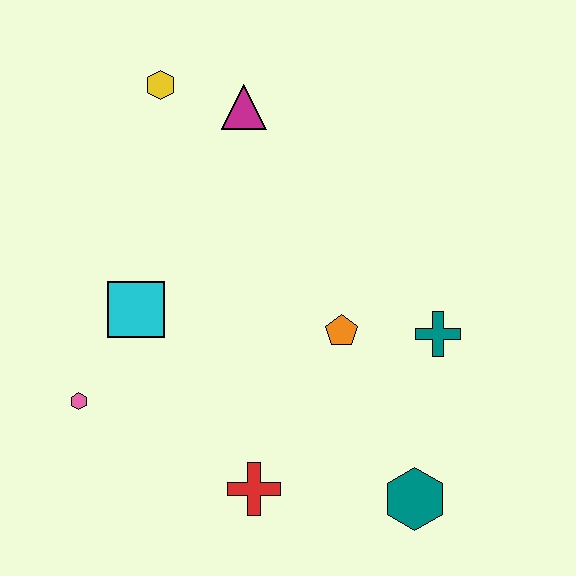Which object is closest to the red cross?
The teal hexagon is closest to the red cross.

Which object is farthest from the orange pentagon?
The yellow hexagon is farthest from the orange pentagon.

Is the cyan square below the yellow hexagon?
Yes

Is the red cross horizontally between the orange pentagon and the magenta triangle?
Yes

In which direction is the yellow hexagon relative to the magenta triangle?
The yellow hexagon is to the left of the magenta triangle.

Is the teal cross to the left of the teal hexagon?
No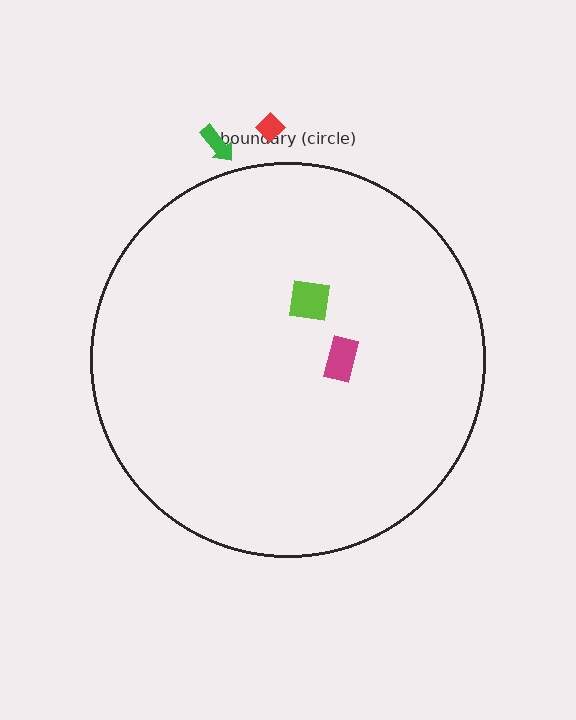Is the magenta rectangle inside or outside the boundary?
Inside.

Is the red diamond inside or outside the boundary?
Outside.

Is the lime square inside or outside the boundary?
Inside.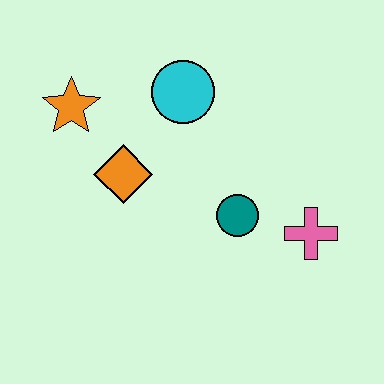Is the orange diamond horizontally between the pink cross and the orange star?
Yes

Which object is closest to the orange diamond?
The orange star is closest to the orange diamond.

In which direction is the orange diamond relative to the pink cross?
The orange diamond is to the left of the pink cross.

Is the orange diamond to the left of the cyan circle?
Yes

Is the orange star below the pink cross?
No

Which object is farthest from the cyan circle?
The pink cross is farthest from the cyan circle.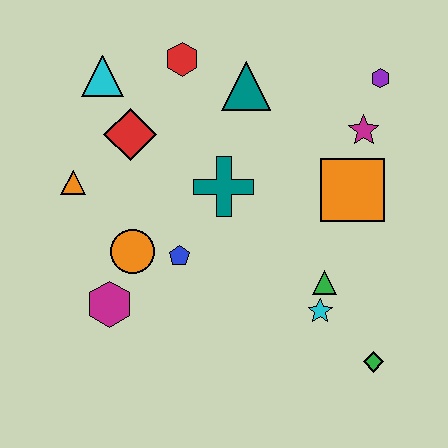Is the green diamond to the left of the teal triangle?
No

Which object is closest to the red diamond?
The cyan triangle is closest to the red diamond.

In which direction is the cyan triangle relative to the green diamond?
The cyan triangle is above the green diamond.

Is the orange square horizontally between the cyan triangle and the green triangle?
No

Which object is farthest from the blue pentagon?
The purple hexagon is farthest from the blue pentagon.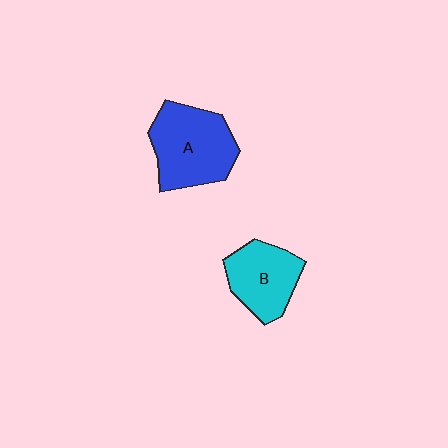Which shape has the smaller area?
Shape B (cyan).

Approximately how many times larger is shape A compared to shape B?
Approximately 1.3 times.